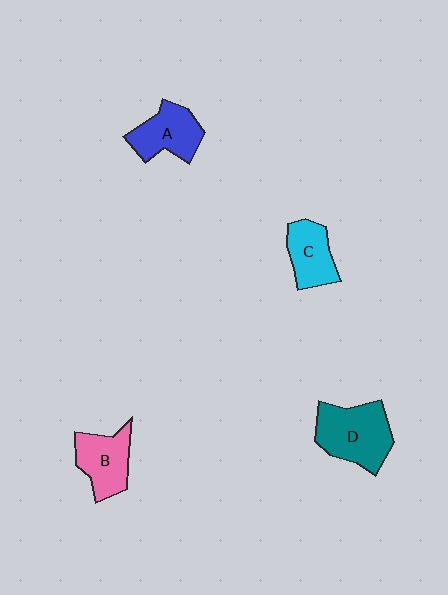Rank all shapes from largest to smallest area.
From largest to smallest: D (teal), B (pink), A (blue), C (cyan).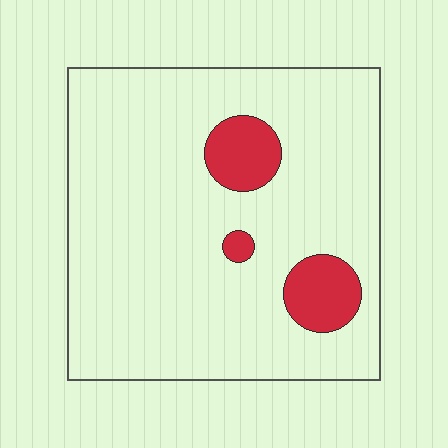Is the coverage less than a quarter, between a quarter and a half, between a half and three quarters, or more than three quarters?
Less than a quarter.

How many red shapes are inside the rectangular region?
3.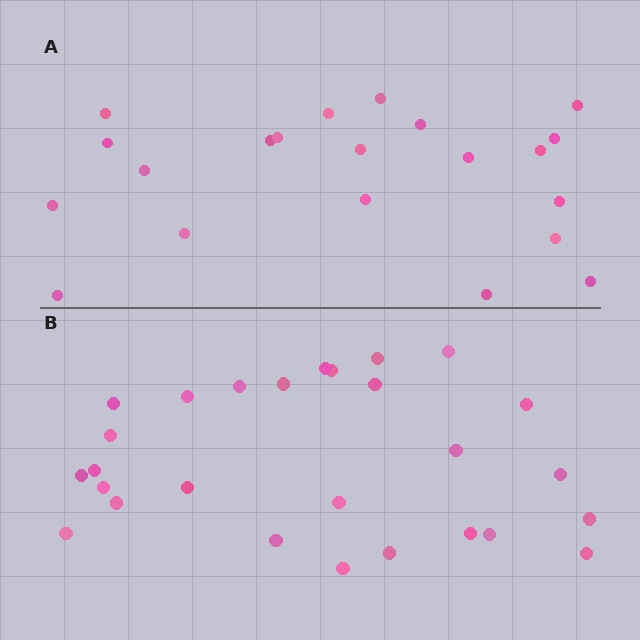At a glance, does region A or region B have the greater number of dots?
Region B (the bottom region) has more dots.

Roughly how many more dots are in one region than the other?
Region B has about 6 more dots than region A.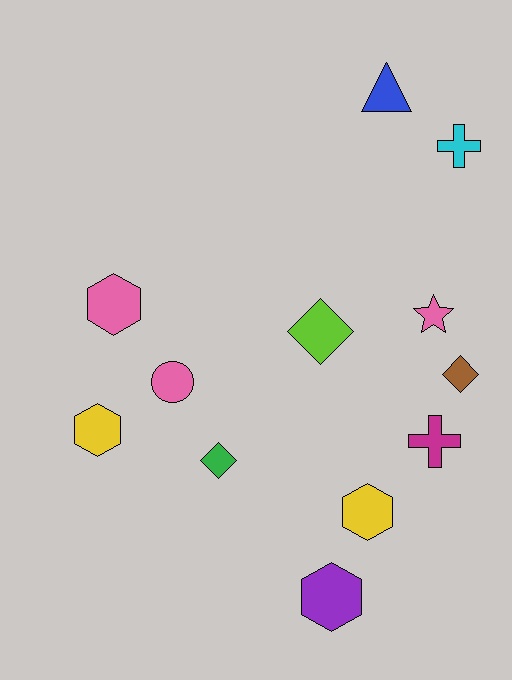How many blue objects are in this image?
There is 1 blue object.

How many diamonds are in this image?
There are 3 diamonds.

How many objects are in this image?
There are 12 objects.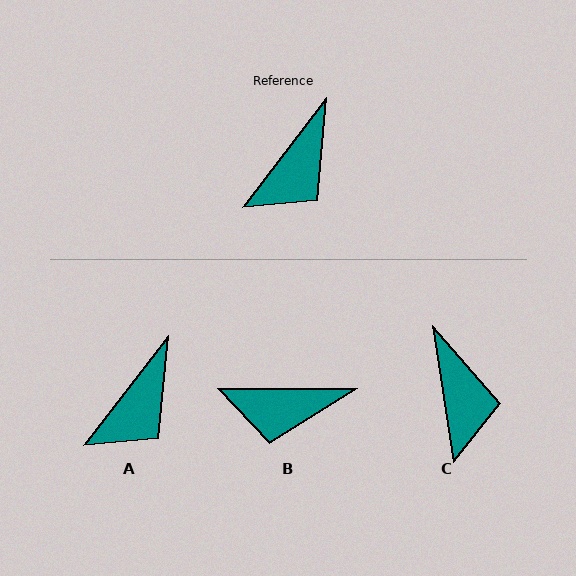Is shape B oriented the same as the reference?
No, it is off by about 53 degrees.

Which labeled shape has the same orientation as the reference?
A.